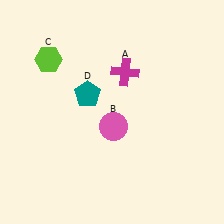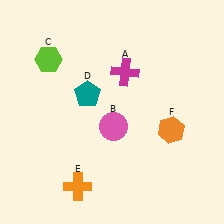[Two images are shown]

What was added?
An orange cross (E), an orange hexagon (F) were added in Image 2.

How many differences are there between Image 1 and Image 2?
There are 2 differences between the two images.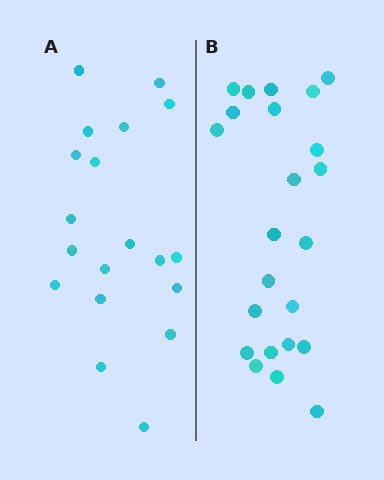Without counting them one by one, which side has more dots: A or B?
Region B (the right region) has more dots.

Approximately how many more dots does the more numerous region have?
Region B has about 4 more dots than region A.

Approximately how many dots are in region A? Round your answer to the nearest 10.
About 20 dots. (The exact count is 19, which rounds to 20.)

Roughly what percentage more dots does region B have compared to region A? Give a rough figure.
About 20% more.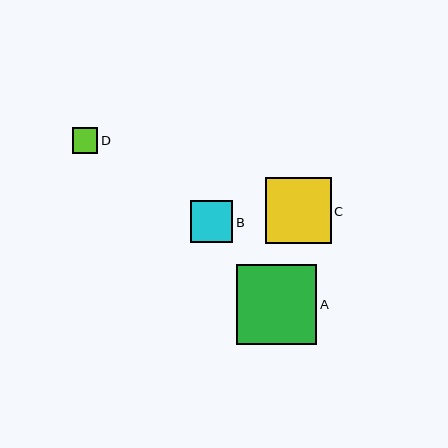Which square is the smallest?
Square D is the smallest with a size of approximately 26 pixels.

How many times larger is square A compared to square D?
Square A is approximately 3.1 times the size of square D.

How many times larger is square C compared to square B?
Square C is approximately 1.6 times the size of square B.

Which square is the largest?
Square A is the largest with a size of approximately 80 pixels.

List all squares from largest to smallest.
From largest to smallest: A, C, B, D.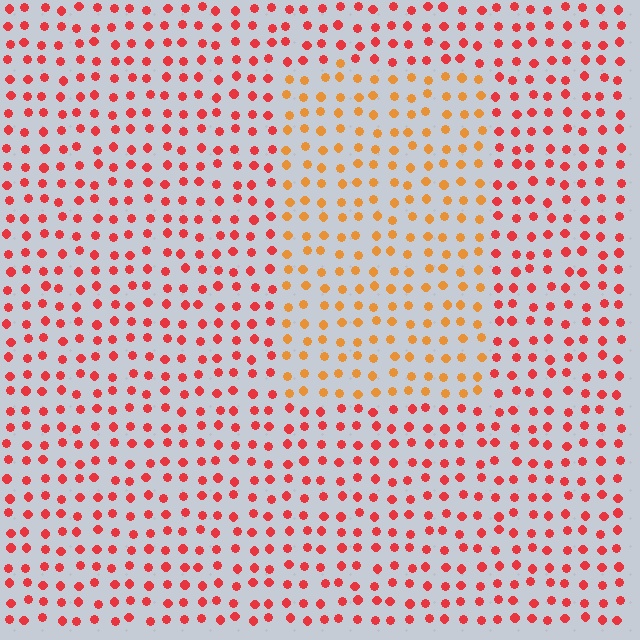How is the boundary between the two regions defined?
The boundary is defined purely by a slight shift in hue (about 34 degrees). Spacing, size, and orientation are identical on both sides.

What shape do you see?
I see a rectangle.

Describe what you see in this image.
The image is filled with small red elements in a uniform arrangement. A rectangle-shaped region is visible where the elements are tinted to a slightly different hue, forming a subtle color boundary.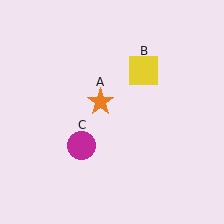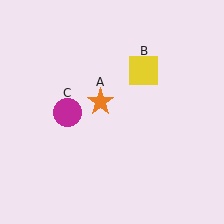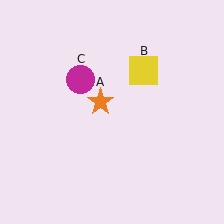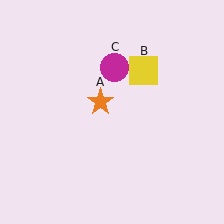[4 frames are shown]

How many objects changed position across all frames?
1 object changed position: magenta circle (object C).